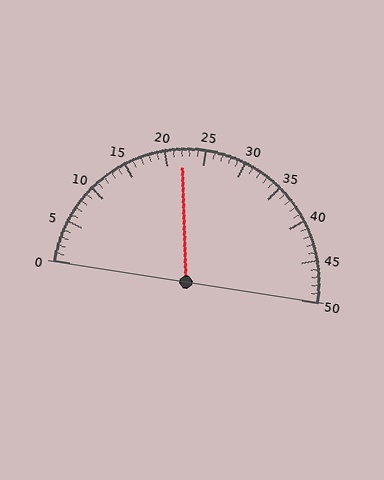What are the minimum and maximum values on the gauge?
The gauge ranges from 0 to 50.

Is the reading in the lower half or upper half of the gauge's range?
The reading is in the lower half of the range (0 to 50).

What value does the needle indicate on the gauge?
The needle indicates approximately 22.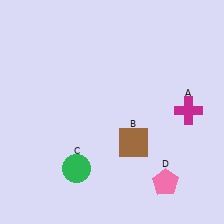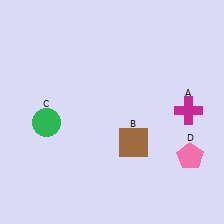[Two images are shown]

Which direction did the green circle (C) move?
The green circle (C) moved up.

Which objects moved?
The objects that moved are: the green circle (C), the pink pentagon (D).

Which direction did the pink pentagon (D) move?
The pink pentagon (D) moved up.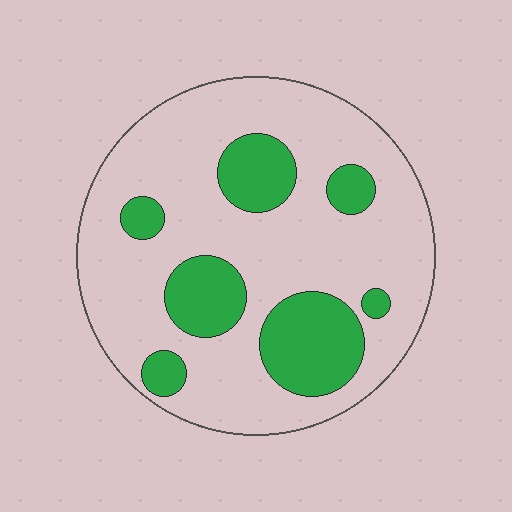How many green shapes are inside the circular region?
7.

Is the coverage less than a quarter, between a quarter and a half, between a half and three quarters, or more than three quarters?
Less than a quarter.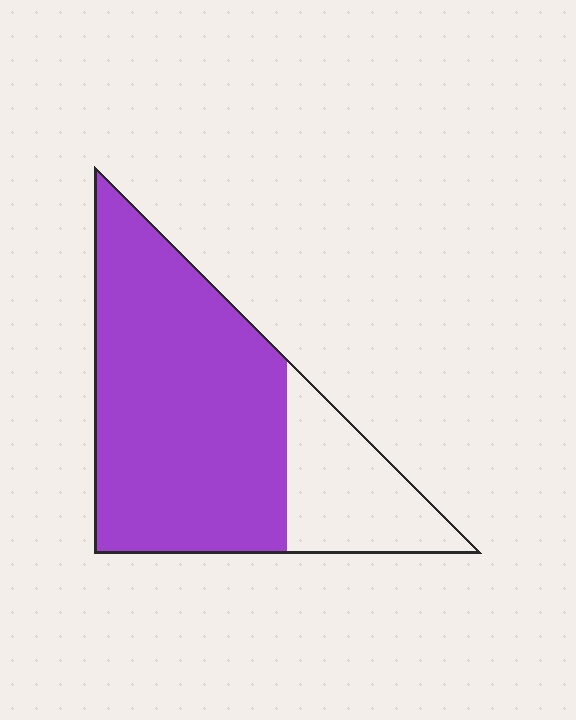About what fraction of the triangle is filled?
About three quarters (3/4).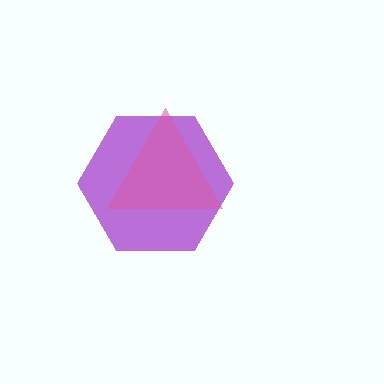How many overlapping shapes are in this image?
There are 2 overlapping shapes in the image.